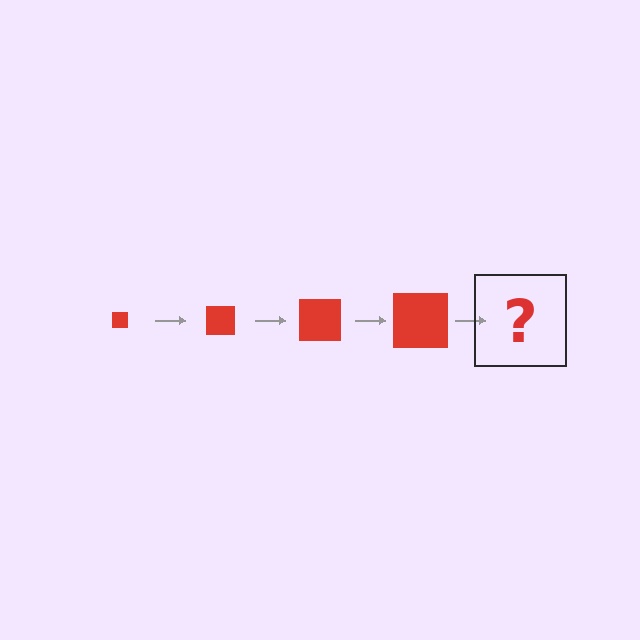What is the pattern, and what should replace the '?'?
The pattern is that the square gets progressively larger each step. The '?' should be a red square, larger than the previous one.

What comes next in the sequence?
The next element should be a red square, larger than the previous one.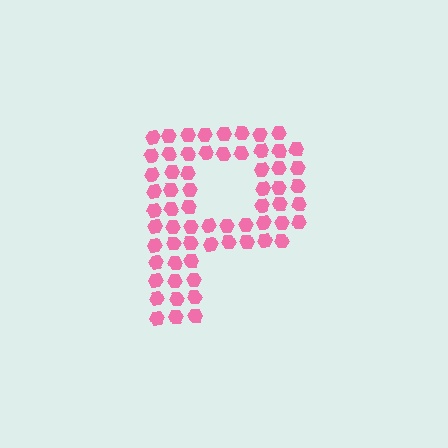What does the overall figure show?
The overall figure shows the letter P.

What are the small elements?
The small elements are hexagons.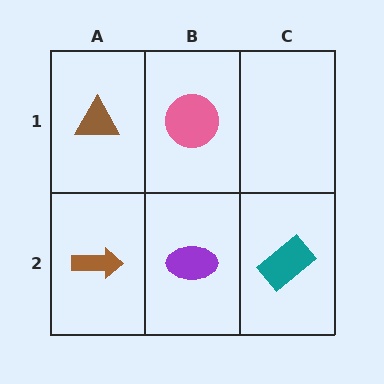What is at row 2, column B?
A purple ellipse.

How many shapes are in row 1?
2 shapes.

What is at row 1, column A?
A brown triangle.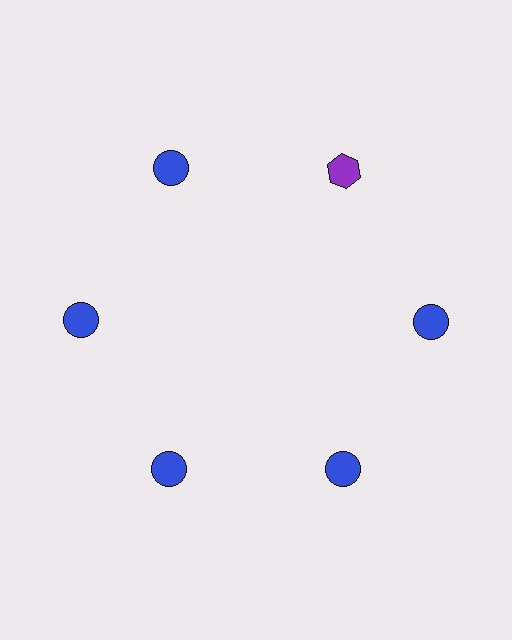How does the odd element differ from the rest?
It differs in both color (purple instead of blue) and shape (hexagon instead of circle).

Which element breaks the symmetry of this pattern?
The purple hexagon at roughly the 1 o'clock position breaks the symmetry. All other shapes are blue circles.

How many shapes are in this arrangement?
There are 6 shapes arranged in a ring pattern.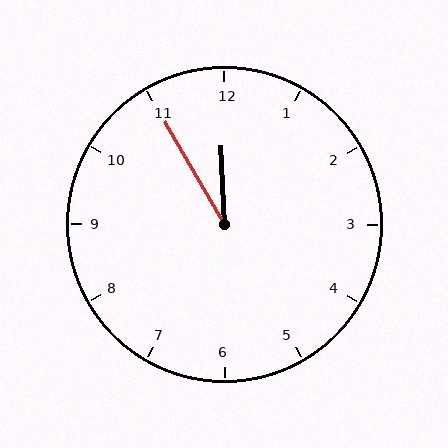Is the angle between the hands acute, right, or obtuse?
It is acute.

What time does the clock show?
11:55.